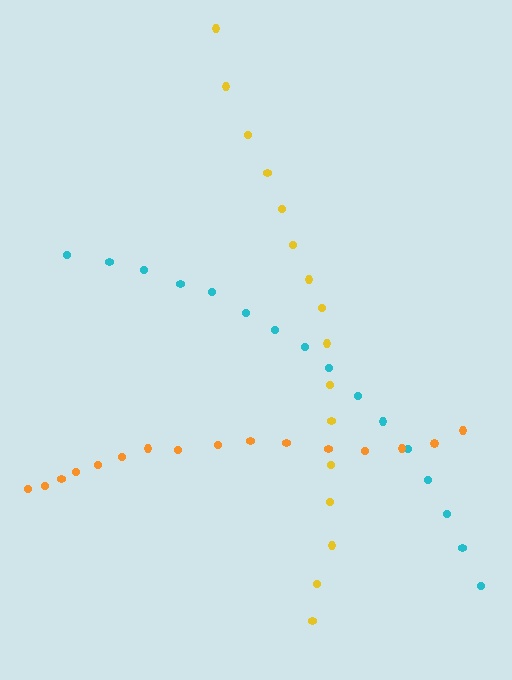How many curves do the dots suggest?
There are 3 distinct paths.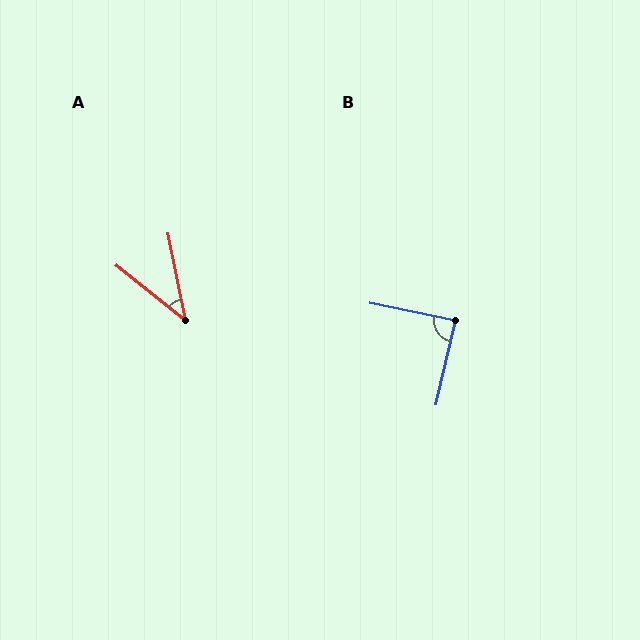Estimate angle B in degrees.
Approximately 89 degrees.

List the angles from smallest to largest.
A (41°), B (89°).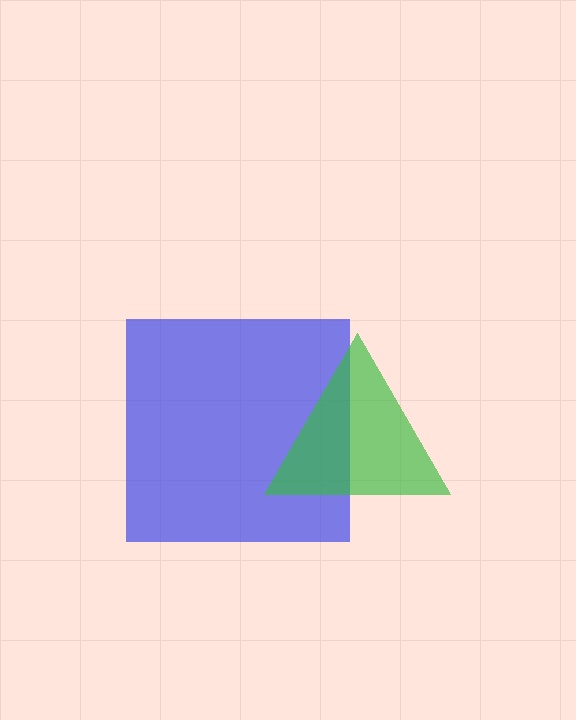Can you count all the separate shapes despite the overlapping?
Yes, there are 2 separate shapes.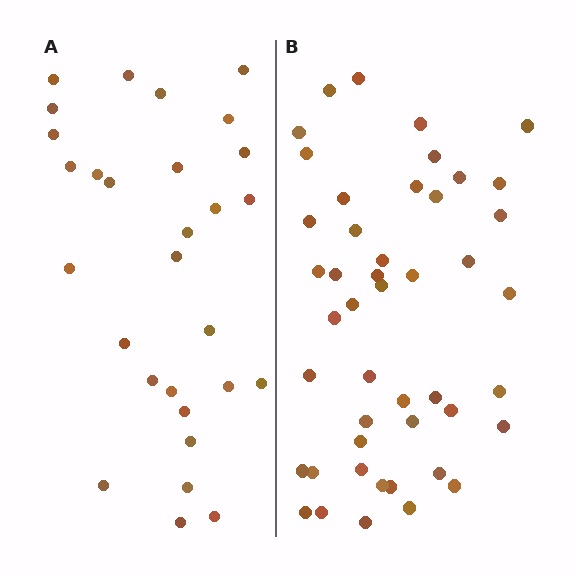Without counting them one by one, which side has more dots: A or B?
Region B (the right region) has more dots.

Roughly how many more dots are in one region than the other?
Region B has approximately 15 more dots than region A.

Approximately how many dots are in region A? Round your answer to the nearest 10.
About 30 dots. (The exact count is 29, which rounds to 30.)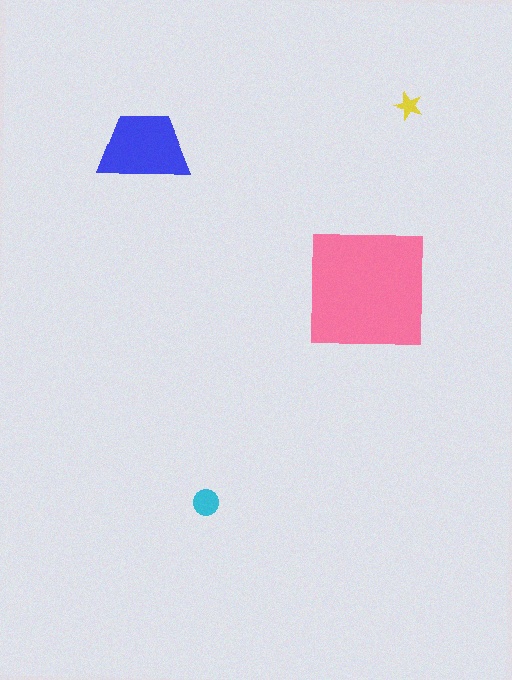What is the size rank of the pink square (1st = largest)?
1st.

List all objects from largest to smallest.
The pink square, the blue trapezoid, the cyan circle, the yellow star.